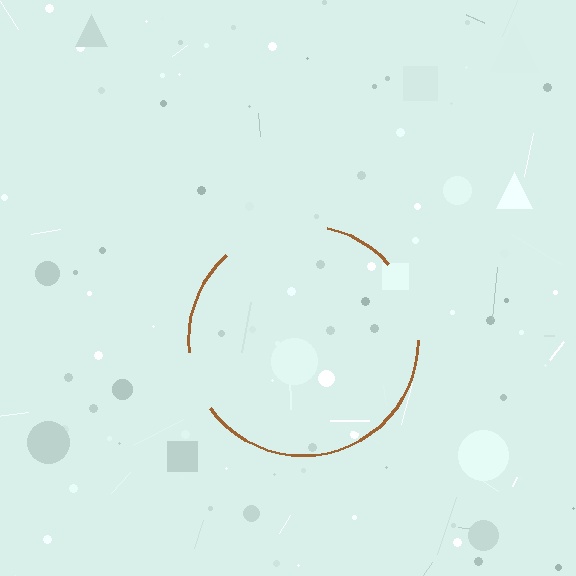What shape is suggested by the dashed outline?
The dashed outline suggests a circle.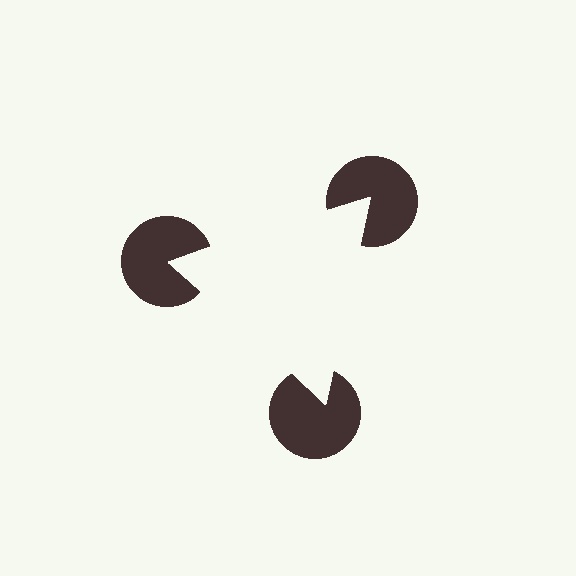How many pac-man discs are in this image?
There are 3 — one at each vertex of the illusory triangle.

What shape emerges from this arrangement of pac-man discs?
An illusory triangle — its edges are inferred from the aligned wedge cuts in the pac-man discs, not physically drawn.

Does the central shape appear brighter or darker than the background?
It typically appears slightly brighter than the background, even though no actual brightness change is drawn.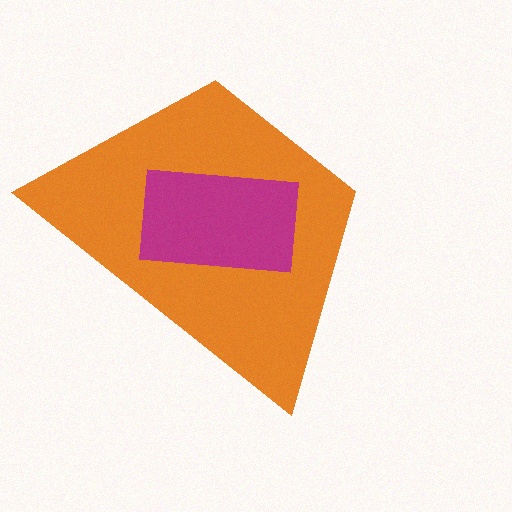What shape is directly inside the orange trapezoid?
The magenta rectangle.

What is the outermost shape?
The orange trapezoid.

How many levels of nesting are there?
2.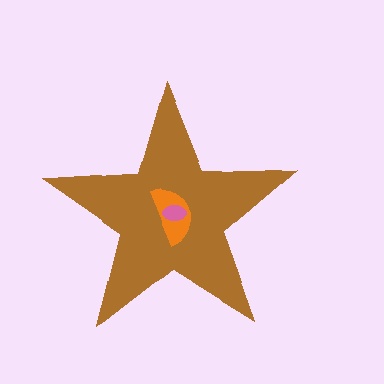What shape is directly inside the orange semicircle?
The pink ellipse.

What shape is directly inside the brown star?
The orange semicircle.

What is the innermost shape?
The pink ellipse.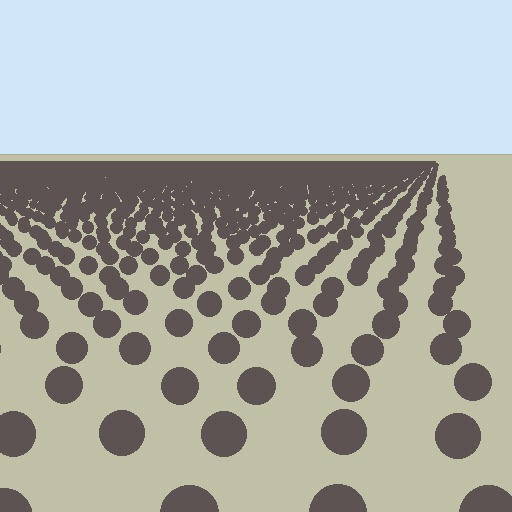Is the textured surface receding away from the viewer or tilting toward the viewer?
The surface is receding away from the viewer. Texture elements get smaller and denser toward the top.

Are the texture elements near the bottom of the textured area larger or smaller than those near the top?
Larger. Near the bottom, elements are closer to the viewer and appear at a bigger on-screen size.